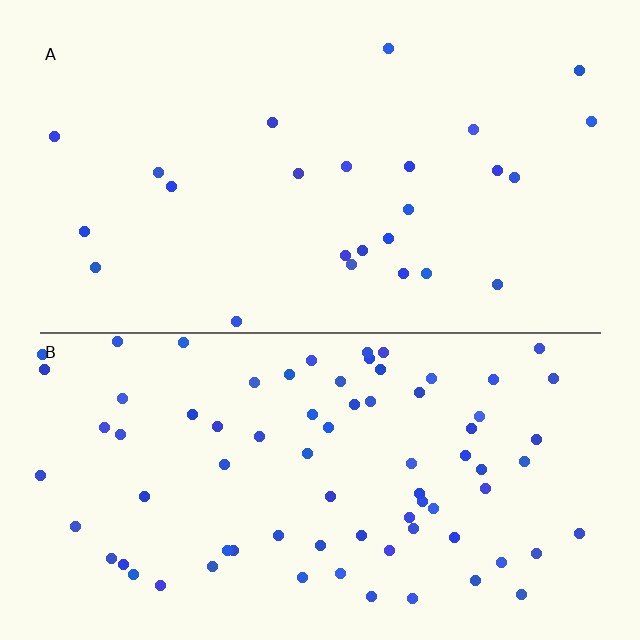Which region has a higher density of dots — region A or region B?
B (the bottom).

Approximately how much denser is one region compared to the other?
Approximately 3.1× — region B over region A.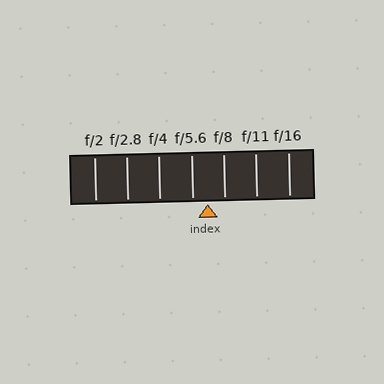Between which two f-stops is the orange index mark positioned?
The index mark is between f/5.6 and f/8.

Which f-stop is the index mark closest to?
The index mark is closest to f/5.6.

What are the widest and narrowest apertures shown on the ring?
The widest aperture shown is f/2 and the narrowest is f/16.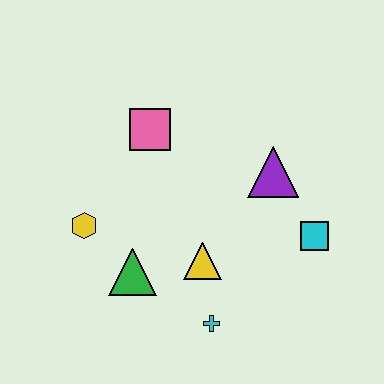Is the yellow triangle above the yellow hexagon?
No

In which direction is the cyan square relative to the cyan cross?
The cyan square is to the right of the cyan cross.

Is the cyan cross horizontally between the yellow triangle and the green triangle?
No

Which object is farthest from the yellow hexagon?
The cyan square is farthest from the yellow hexagon.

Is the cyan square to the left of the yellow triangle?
No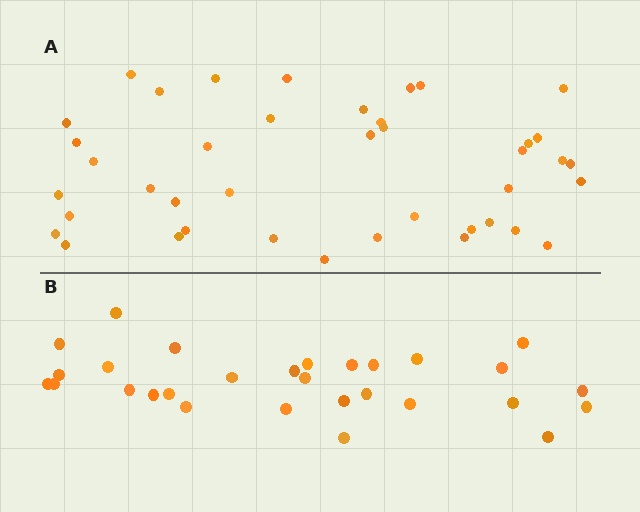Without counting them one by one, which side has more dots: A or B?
Region A (the top region) has more dots.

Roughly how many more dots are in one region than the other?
Region A has roughly 12 or so more dots than region B.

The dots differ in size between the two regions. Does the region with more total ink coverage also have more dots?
No. Region B has more total ink coverage because its dots are larger, but region A actually contains more individual dots. Total area can be misleading — the number of items is what matters here.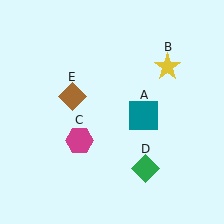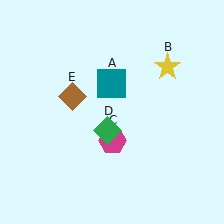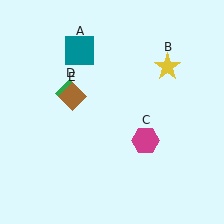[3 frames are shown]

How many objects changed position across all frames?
3 objects changed position: teal square (object A), magenta hexagon (object C), green diamond (object D).